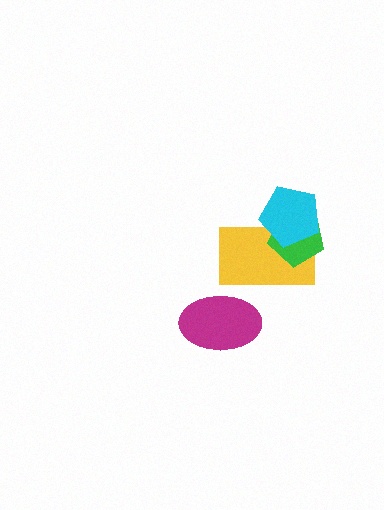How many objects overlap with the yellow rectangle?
2 objects overlap with the yellow rectangle.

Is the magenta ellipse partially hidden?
No, no other shape covers it.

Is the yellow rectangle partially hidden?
Yes, it is partially covered by another shape.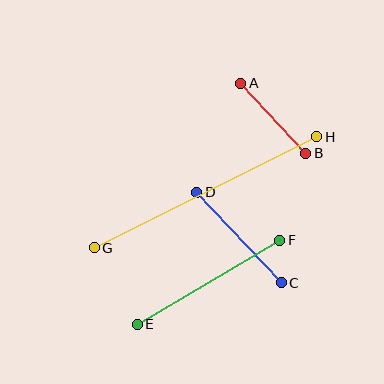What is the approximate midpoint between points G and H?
The midpoint is at approximately (205, 192) pixels.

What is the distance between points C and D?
The distance is approximately 124 pixels.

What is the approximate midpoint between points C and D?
The midpoint is at approximately (239, 238) pixels.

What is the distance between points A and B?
The distance is approximately 96 pixels.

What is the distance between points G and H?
The distance is approximately 248 pixels.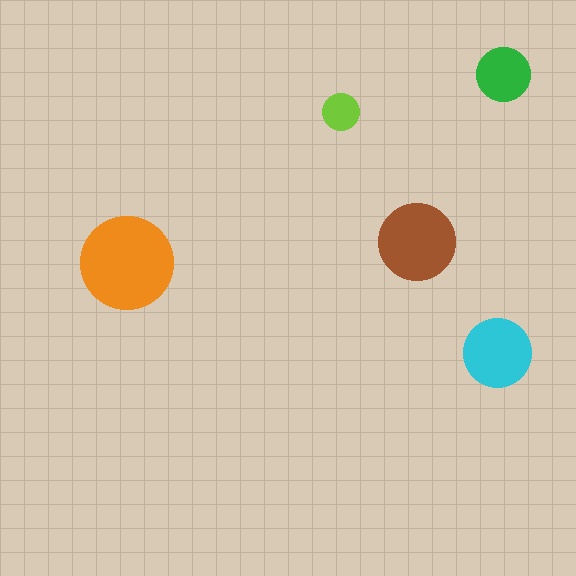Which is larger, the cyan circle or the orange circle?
The orange one.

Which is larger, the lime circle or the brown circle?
The brown one.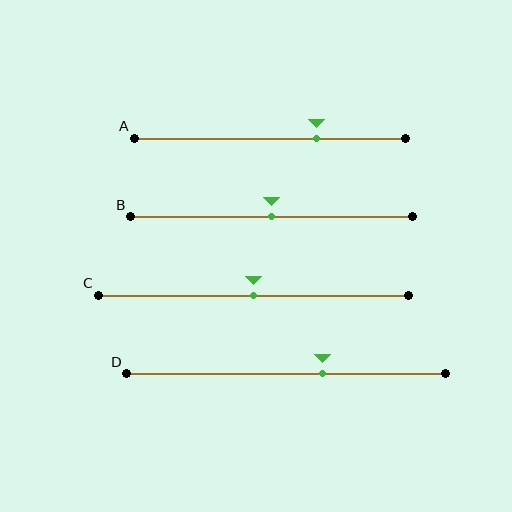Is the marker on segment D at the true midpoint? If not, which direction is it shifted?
No, the marker on segment D is shifted to the right by about 12% of the segment length.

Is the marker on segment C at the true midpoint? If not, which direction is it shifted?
Yes, the marker on segment C is at the true midpoint.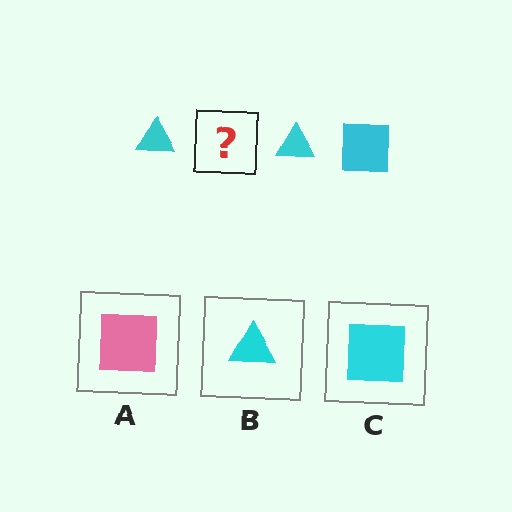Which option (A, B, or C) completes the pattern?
C.